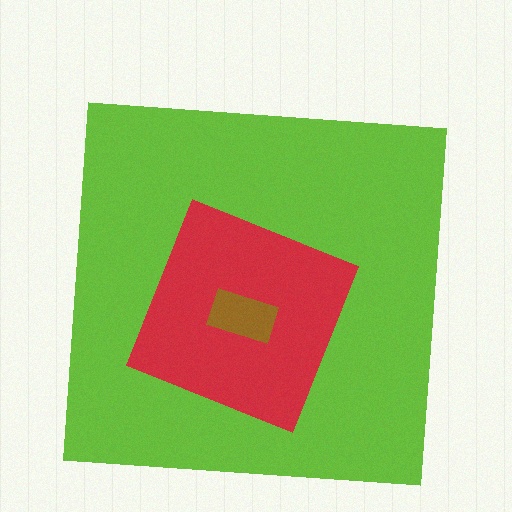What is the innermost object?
The brown rectangle.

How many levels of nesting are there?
3.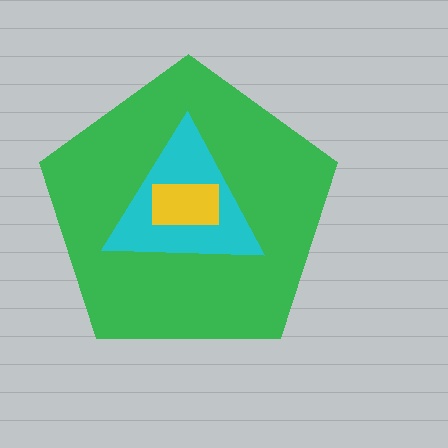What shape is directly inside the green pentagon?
The cyan triangle.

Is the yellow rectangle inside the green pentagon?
Yes.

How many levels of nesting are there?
3.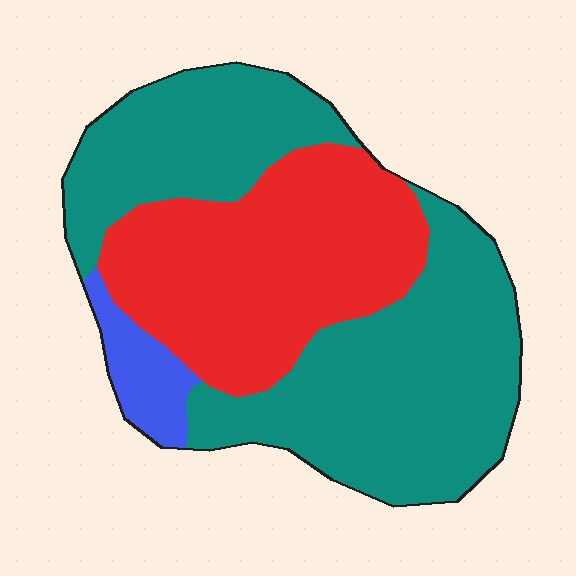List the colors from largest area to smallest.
From largest to smallest: teal, red, blue.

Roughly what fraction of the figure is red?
Red takes up about three eighths (3/8) of the figure.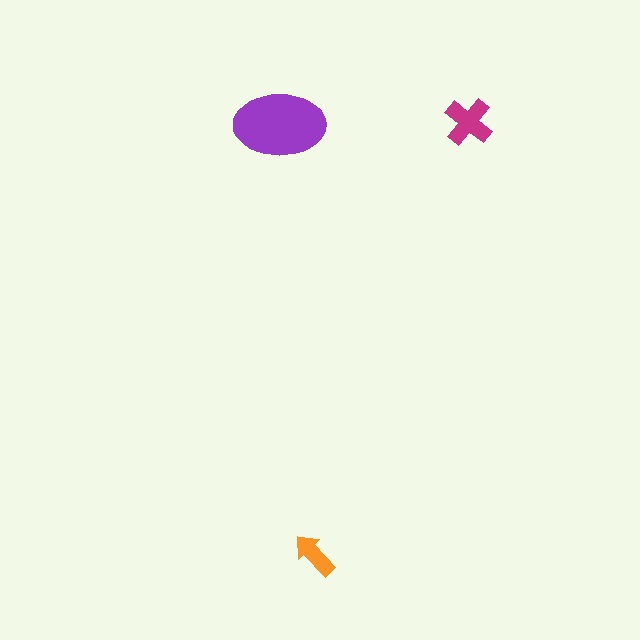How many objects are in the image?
There are 3 objects in the image.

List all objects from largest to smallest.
The purple ellipse, the magenta cross, the orange arrow.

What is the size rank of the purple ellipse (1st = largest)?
1st.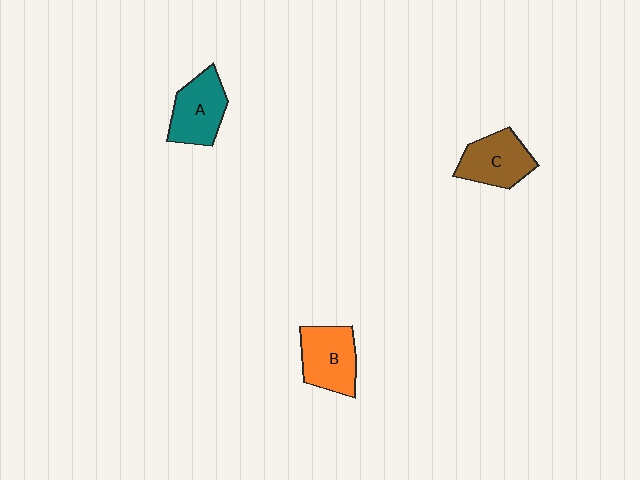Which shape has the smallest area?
Shape C (brown).